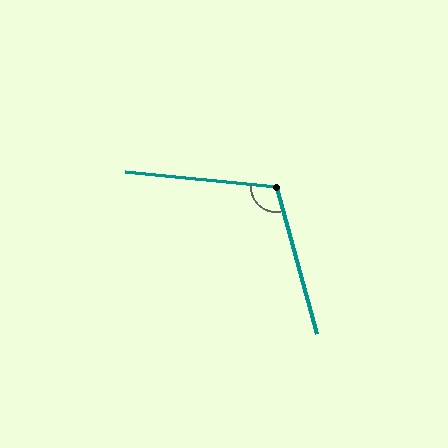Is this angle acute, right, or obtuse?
It is obtuse.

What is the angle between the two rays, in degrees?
Approximately 111 degrees.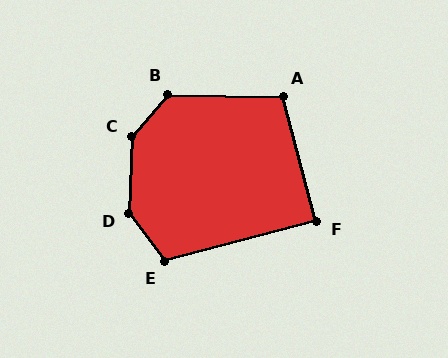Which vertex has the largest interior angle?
C, at approximately 142 degrees.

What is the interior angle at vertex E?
Approximately 112 degrees (obtuse).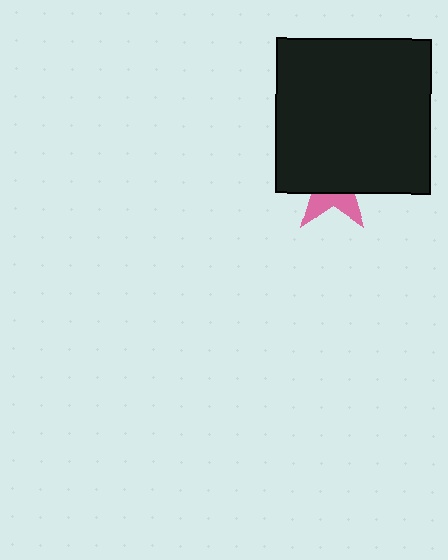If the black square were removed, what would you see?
You would see the complete pink star.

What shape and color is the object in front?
The object in front is a black square.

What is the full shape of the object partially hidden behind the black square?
The partially hidden object is a pink star.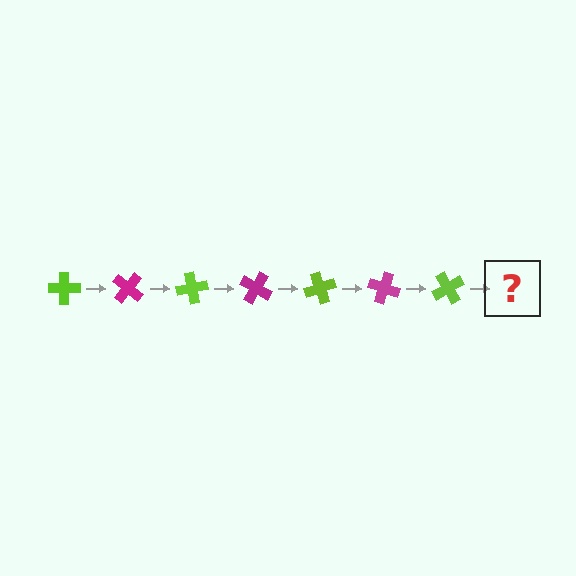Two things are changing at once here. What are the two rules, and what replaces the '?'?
The two rules are that it rotates 40 degrees each step and the color cycles through lime and magenta. The '?' should be a magenta cross, rotated 280 degrees from the start.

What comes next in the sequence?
The next element should be a magenta cross, rotated 280 degrees from the start.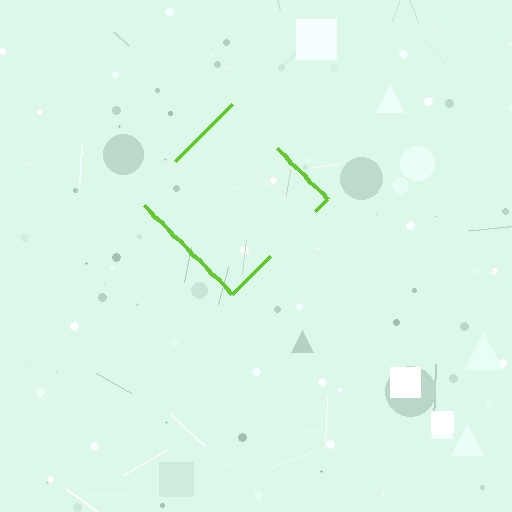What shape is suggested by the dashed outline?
The dashed outline suggests a diamond.